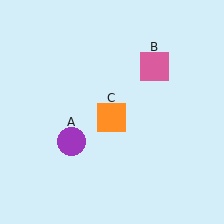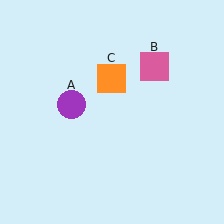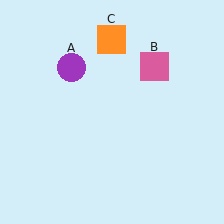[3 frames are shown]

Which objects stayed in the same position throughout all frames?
Pink square (object B) remained stationary.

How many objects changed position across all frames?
2 objects changed position: purple circle (object A), orange square (object C).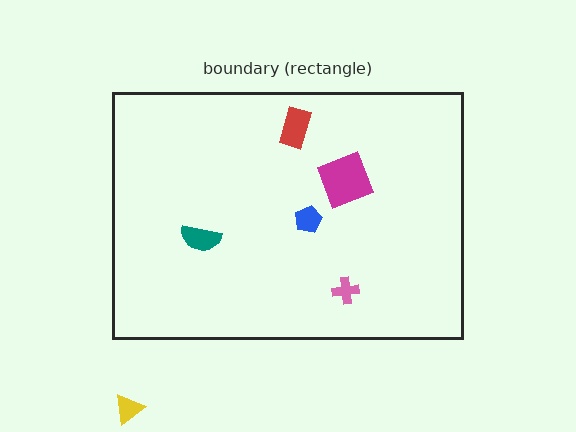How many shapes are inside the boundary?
5 inside, 1 outside.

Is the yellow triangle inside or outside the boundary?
Outside.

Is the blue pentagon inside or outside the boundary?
Inside.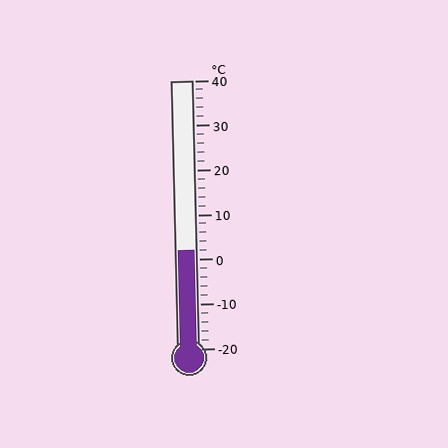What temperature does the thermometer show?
The thermometer shows approximately 2°C.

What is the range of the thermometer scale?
The thermometer scale ranges from -20°C to 40°C.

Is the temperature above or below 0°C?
The temperature is above 0°C.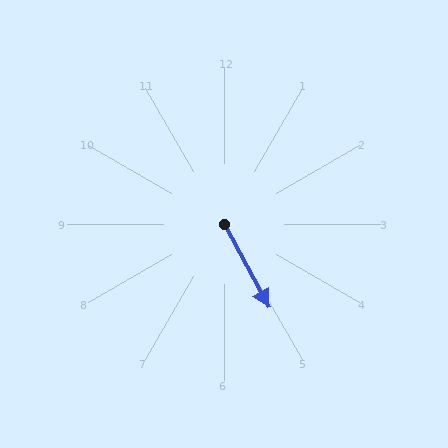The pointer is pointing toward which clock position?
Roughly 5 o'clock.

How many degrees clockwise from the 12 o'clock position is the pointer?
Approximately 152 degrees.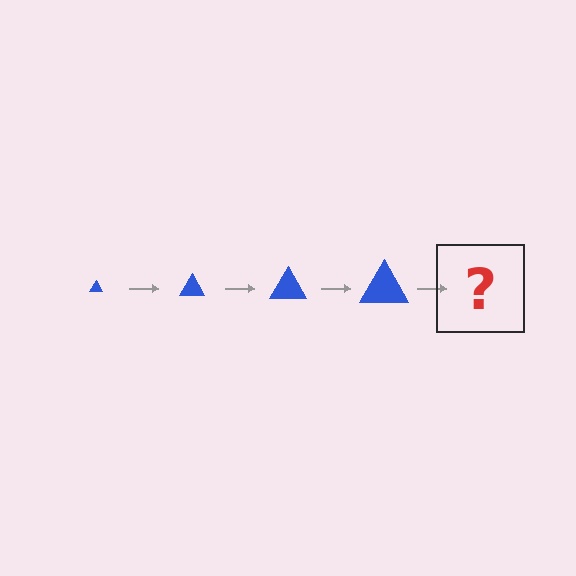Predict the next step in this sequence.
The next step is a blue triangle, larger than the previous one.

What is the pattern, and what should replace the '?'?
The pattern is that the triangle gets progressively larger each step. The '?' should be a blue triangle, larger than the previous one.